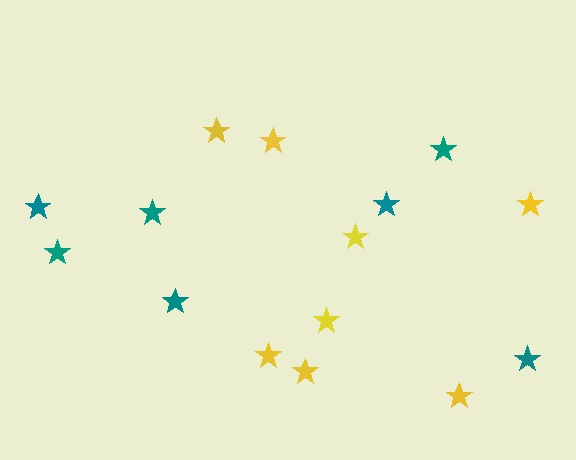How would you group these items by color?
There are 2 groups: one group of teal stars (7) and one group of yellow stars (8).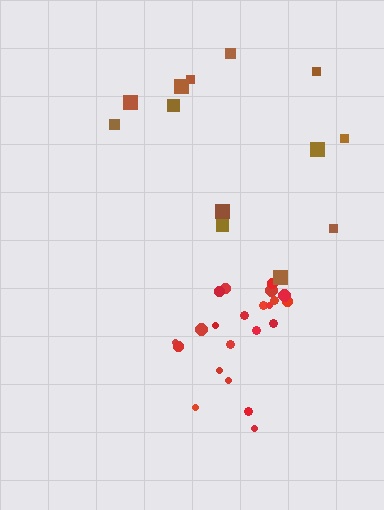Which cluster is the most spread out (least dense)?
Brown.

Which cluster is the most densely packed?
Red.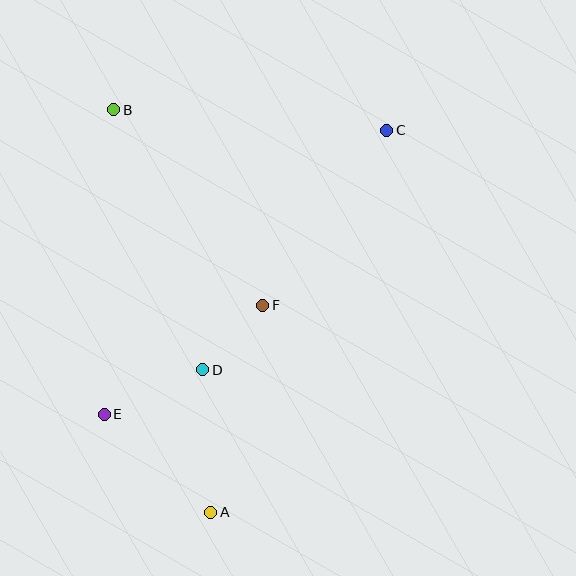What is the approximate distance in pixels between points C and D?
The distance between C and D is approximately 302 pixels.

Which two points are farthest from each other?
Points A and C are farthest from each other.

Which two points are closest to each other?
Points D and F are closest to each other.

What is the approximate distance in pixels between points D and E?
The distance between D and E is approximately 108 pixels.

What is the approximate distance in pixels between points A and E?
The distance between A and E is approximately 145 pixels.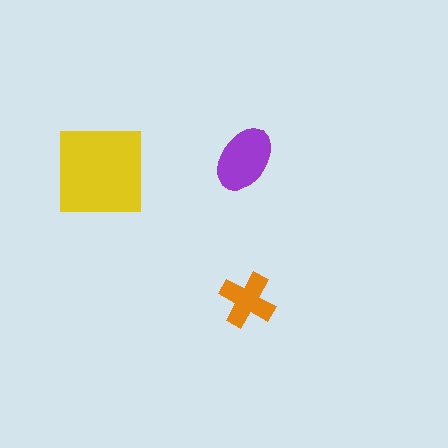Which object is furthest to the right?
The orange cross is rightmost.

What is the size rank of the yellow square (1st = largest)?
1st.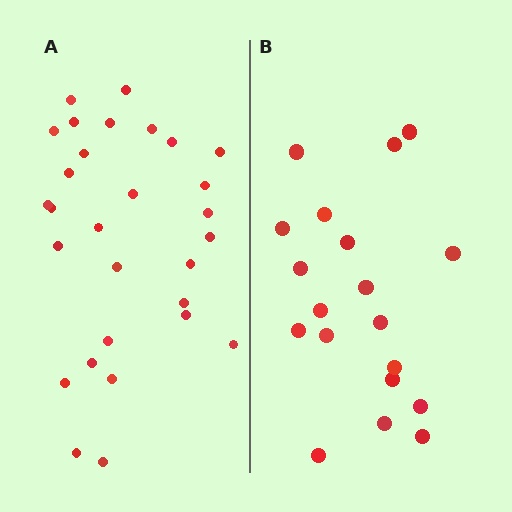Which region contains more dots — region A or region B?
Region A (the left region) has more dots.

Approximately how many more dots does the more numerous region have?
Region A has roughly 10 or so more dots than region B.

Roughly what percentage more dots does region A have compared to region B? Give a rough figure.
About 55% more.